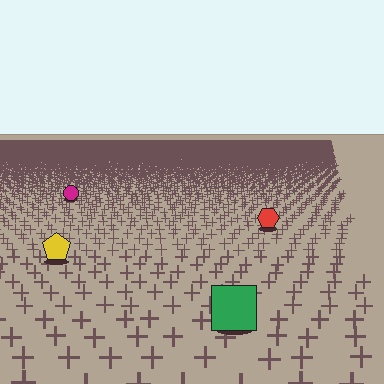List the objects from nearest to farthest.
From nearest to farthest: the green square, the yellow pentagon, the red hexagon, the magenta circle.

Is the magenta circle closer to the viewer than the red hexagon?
No. The red hexagon is closer — you can tell from the texture gradient: the ground texture is coarser near it.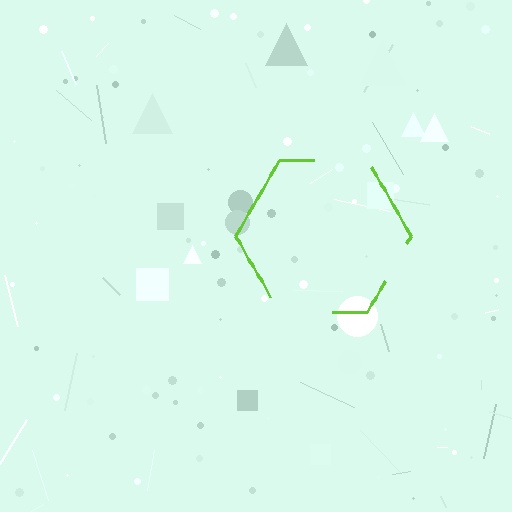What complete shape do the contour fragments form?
The contour fragments form a hexagon.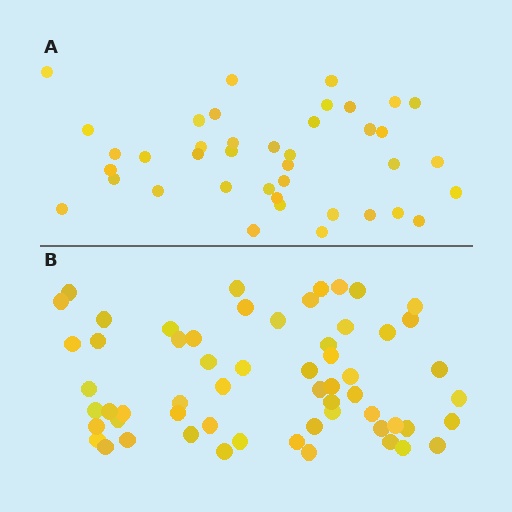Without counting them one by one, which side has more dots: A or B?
Region B (the bottom region) has more dots.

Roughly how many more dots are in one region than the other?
Region B has approximately 20 more dots than region A.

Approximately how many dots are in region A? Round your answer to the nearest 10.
About 40 dots.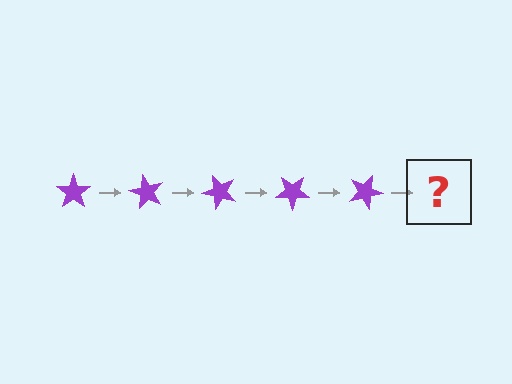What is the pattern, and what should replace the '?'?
The pattern is that the star rotates 60 degrees each step. The '?' should be a purple star rotated 300 degrees.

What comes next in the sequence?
The next element should be a purple star rotated 300 degrees.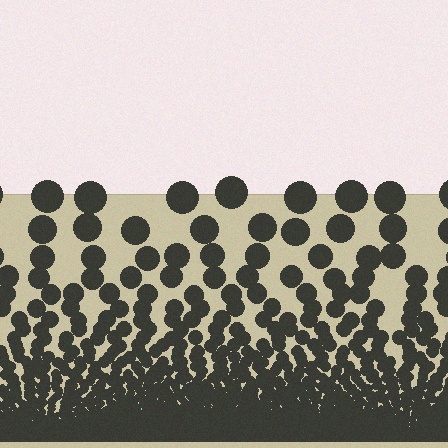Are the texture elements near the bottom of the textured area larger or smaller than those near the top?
Smaller. The gradient is inverted — elements near the bottom are smaller and denser.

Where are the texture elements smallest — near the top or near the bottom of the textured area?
Near the bottom.